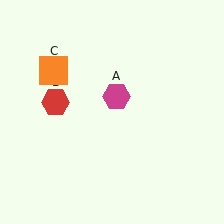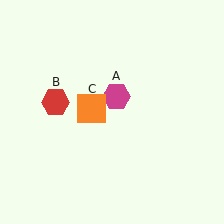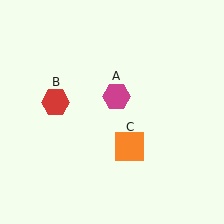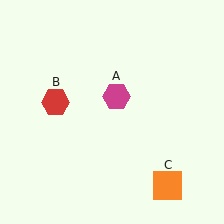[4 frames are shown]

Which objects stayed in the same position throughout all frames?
Magenta hexagon (object A) and red hexagon (object B) remained stationary.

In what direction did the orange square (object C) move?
The orange square (object C) moved down and to the right.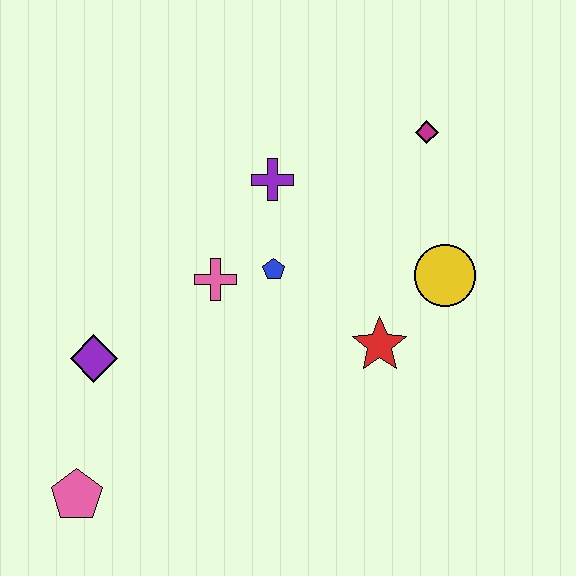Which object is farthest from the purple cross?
The pink pentagon is farthest from the purple cross.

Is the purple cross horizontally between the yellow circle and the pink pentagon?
Yes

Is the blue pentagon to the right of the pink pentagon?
Yes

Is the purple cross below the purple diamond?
No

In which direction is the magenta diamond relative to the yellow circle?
The magenta diamond is above the yellow circle.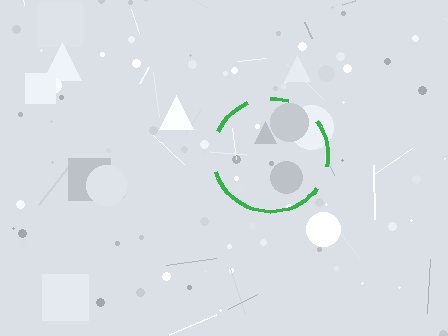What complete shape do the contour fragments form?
The contour fragments form a circle.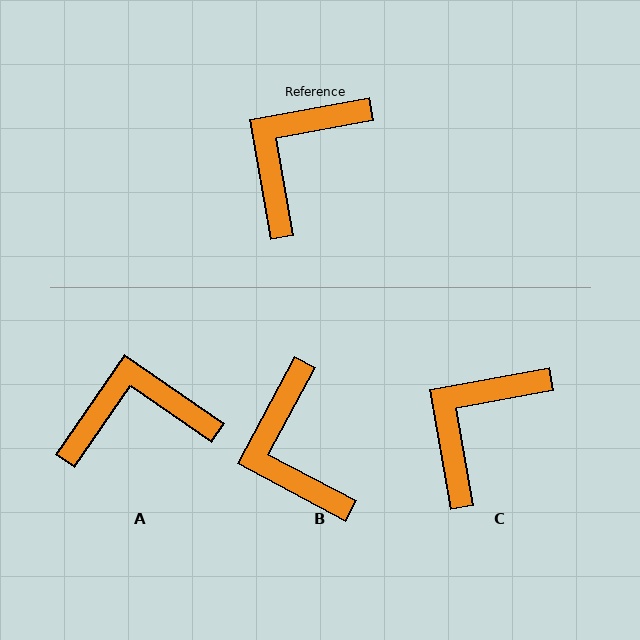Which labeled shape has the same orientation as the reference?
C.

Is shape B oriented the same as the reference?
No, it is off by about 52 degrees.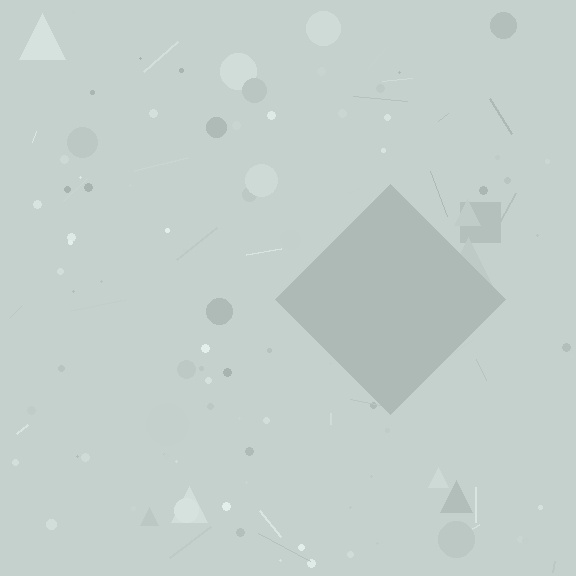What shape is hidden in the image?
A diamond is hidden in the image.